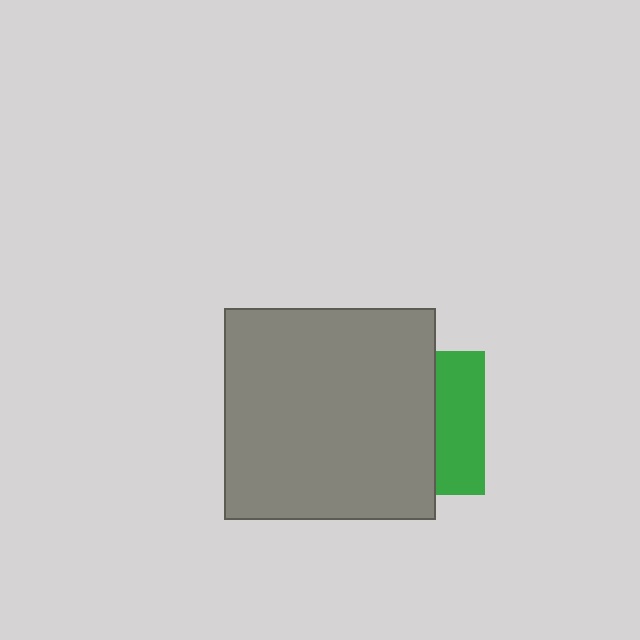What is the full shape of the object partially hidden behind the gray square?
The partially hidden object is a green square.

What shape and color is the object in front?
The object in front is a gray square.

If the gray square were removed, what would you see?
You would see the complete green square.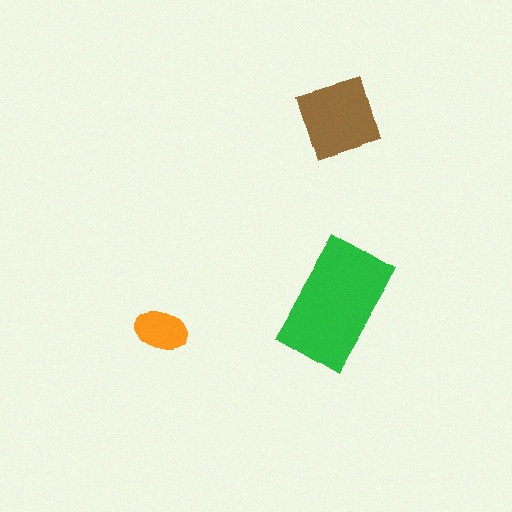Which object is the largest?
The green rectangle.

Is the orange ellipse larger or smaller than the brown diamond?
Smaller.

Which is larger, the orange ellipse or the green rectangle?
The green rectangle.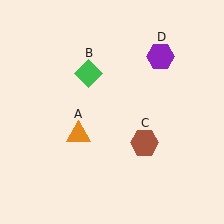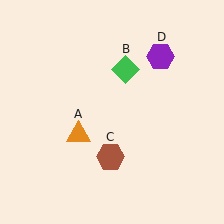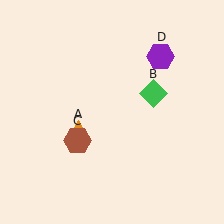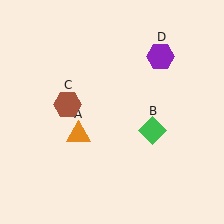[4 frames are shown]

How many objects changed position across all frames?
2 objects changed position: green diamond (object B), brown hexagon (object C).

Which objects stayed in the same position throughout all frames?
Orange triangle (object A) and purple hexagon (object D) remained stationary.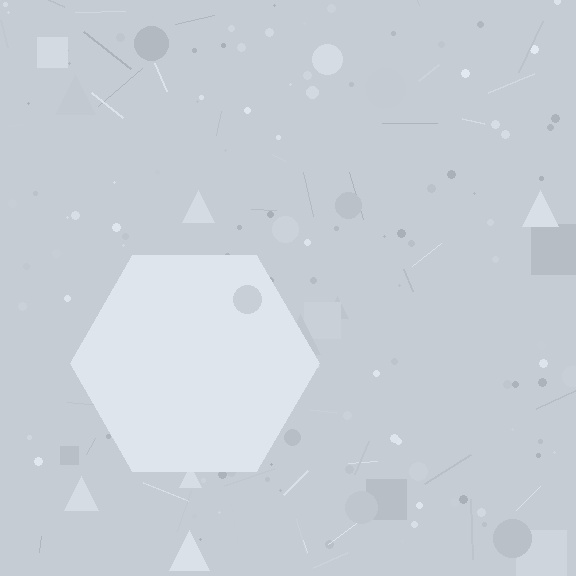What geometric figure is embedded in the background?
A hexagon is embedded in the background.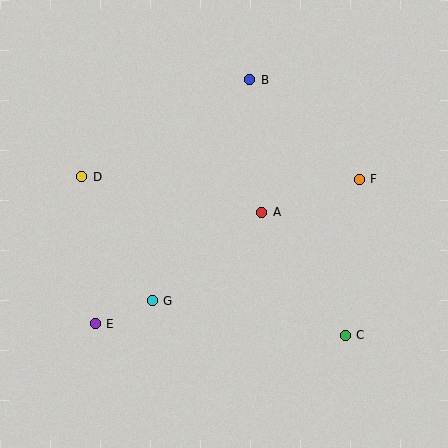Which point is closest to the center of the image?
Point A at (262, 212) is closest to the center.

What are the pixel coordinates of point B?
Point B is at (250, 80).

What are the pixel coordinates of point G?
Point G is at (152, 301).